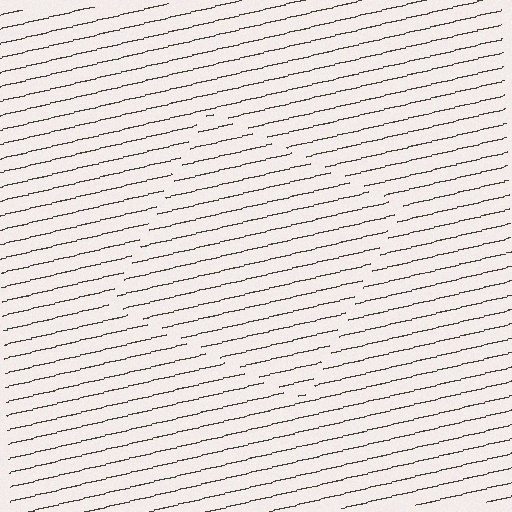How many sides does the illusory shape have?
4 sides — the line-ends trace a square.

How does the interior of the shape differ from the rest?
The interior of the shape contains the same grating, shifted by half a period — the contour is defined by the phase discontinuity where line-ends from the inner and outer gratings abut.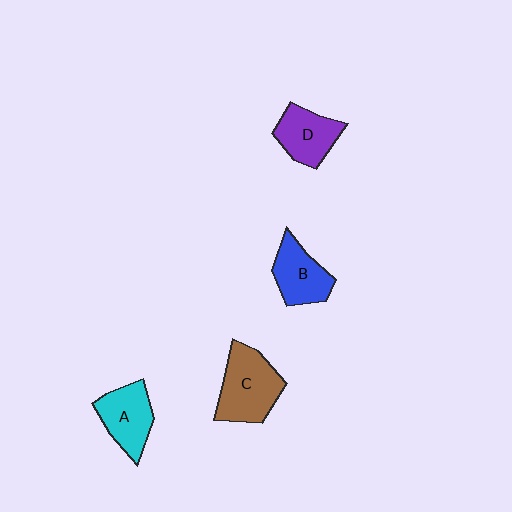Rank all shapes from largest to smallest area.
From largest to smallest: C (brown), A (cyan), B (blue), D (purple).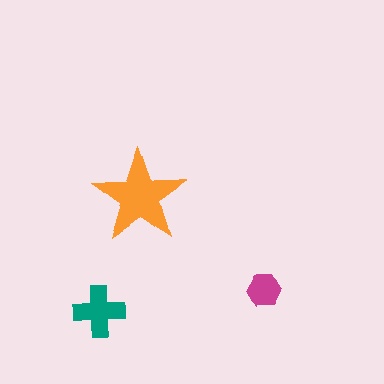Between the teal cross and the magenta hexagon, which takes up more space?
The teal cross.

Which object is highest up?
The orange star is topmost.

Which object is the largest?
The orange star.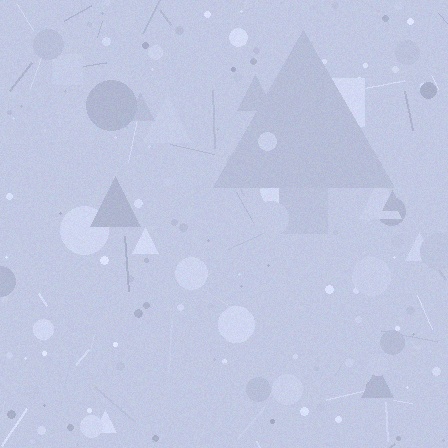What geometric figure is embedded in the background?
A triangle is embedded in the background.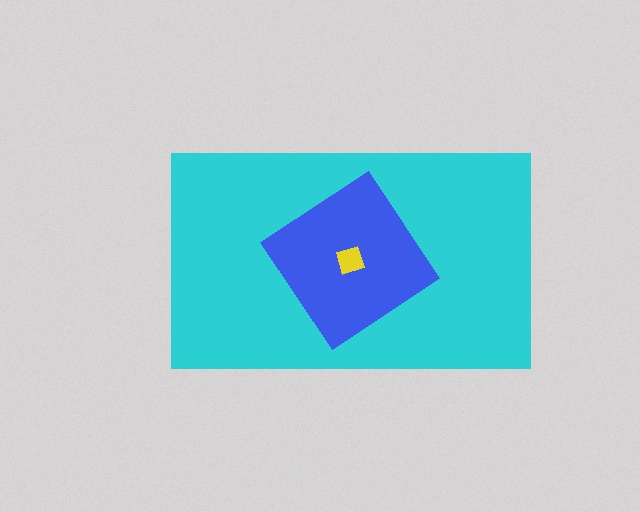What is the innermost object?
The yellow diamond.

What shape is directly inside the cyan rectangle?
The blue diamond.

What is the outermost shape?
The cyan rectangle.